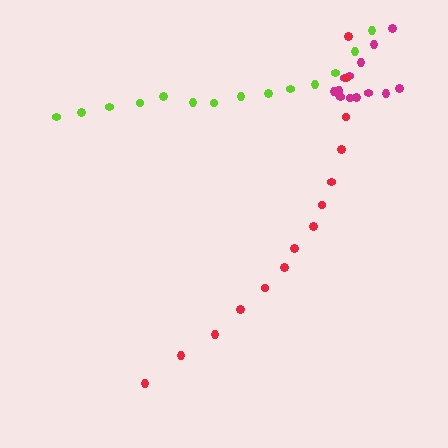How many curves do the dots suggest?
There are 3 distinct paths.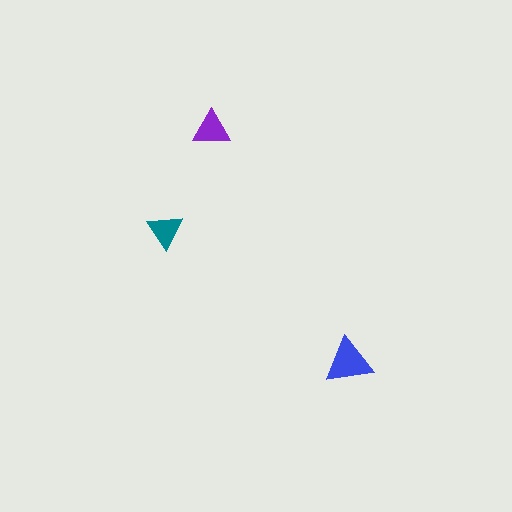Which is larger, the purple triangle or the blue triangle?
The blue one.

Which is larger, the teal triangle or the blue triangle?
The blue one.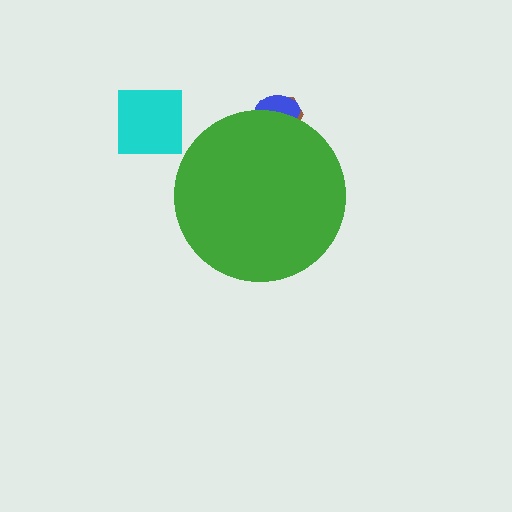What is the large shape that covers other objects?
A green circle.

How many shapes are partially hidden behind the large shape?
2 shapes are partially hidden.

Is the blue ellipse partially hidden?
Yes, the blue ellipse is partially hidden behind the green circle.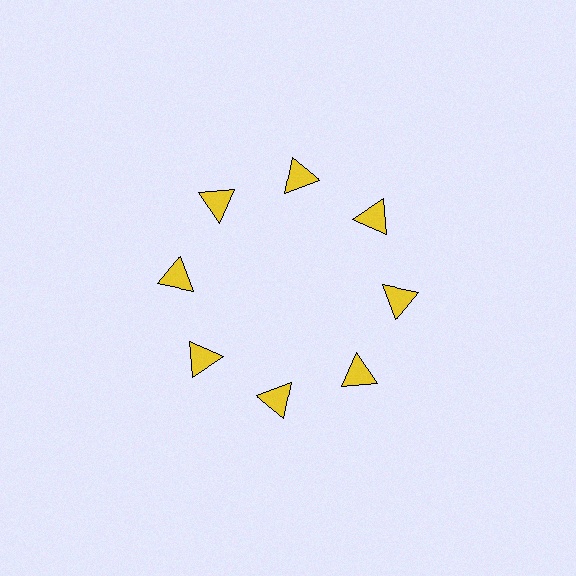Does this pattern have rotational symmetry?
Yes, this pattern has 8-fold rotational symmetry. It looks the same after rotating 45 degrees around the center.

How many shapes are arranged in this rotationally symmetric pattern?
There are 8 shapes, arranged in 8 groups of 1.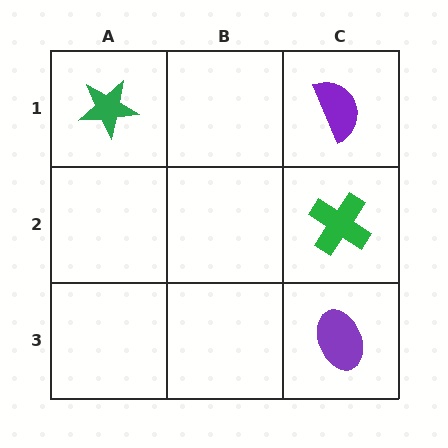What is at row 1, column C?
A purple semicircle.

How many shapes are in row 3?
1 shape.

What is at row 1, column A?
A green star.